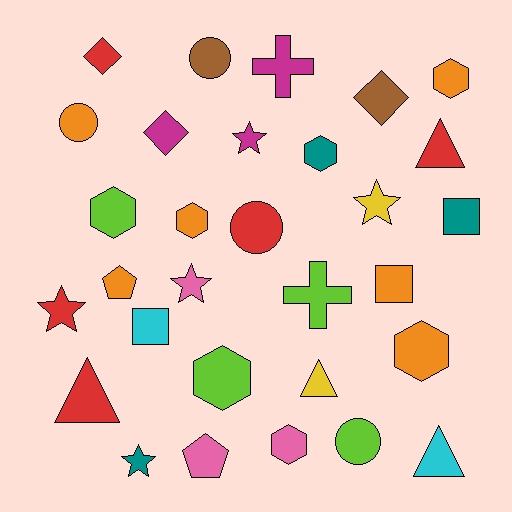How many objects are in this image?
There are 30 objects.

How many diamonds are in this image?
There are 3 diamonds.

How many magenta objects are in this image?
There are 3 magenta objects.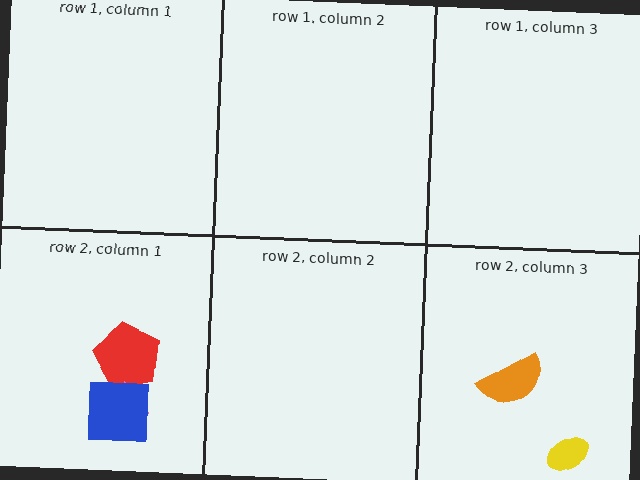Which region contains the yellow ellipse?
The row 2, column 3 region.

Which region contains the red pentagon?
The row 2, column 1 region.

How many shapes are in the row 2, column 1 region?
3.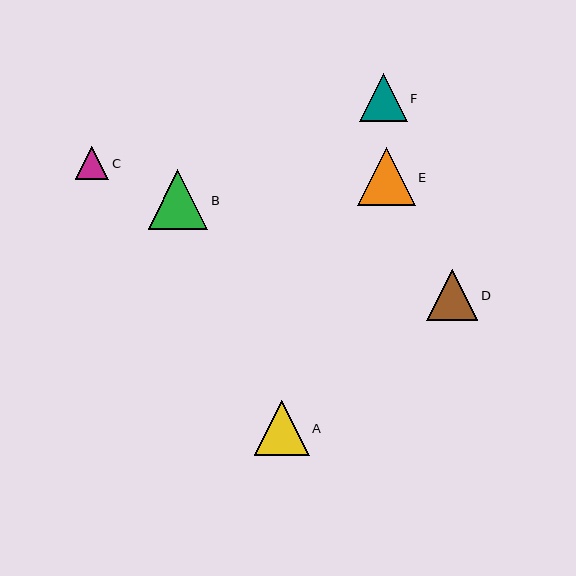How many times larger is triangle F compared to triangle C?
Triangle F is approximately 1.4 times the size of triangle C.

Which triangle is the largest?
Triangle B is the largest with a size of approximately 60 pixels.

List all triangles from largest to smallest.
From largest to smallest: B, E, A, D, F, C.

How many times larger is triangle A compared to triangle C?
Triangle A is approximately 1.6 times the size of triangle C.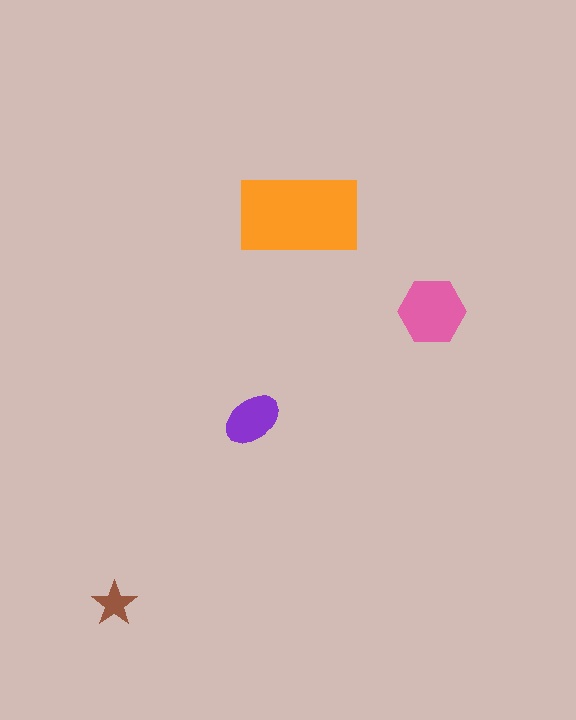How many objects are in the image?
There are 4 objects in the image.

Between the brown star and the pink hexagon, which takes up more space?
The pink hexagon.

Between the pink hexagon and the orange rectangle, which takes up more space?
The orange rectangle.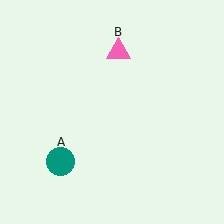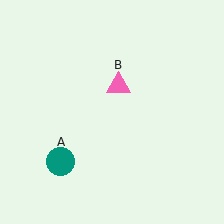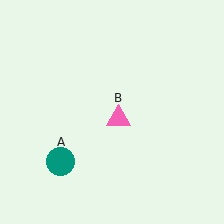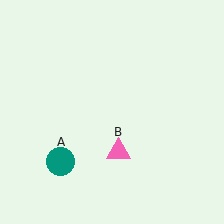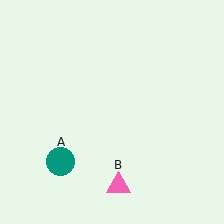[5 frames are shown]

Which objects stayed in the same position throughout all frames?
Teal circle (object A) remained stationary.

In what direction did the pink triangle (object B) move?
The pink triangle (object B) moved down.